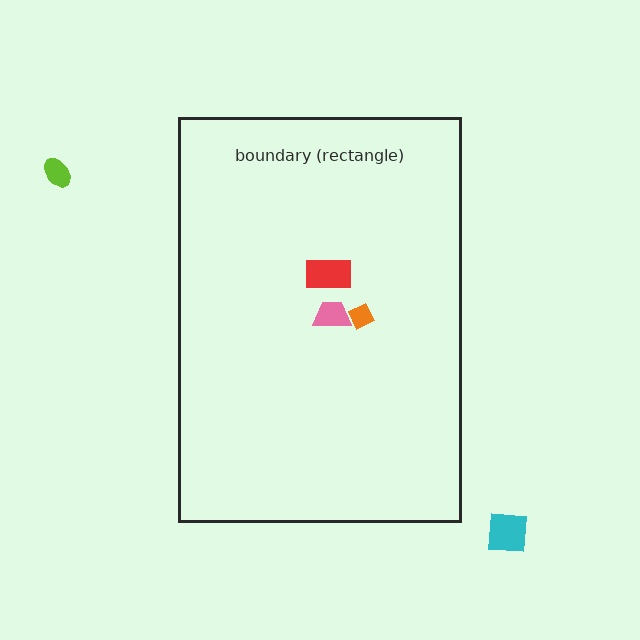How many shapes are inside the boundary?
3 inside, 2 outside.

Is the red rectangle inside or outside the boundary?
Inside.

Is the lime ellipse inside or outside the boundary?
Outside.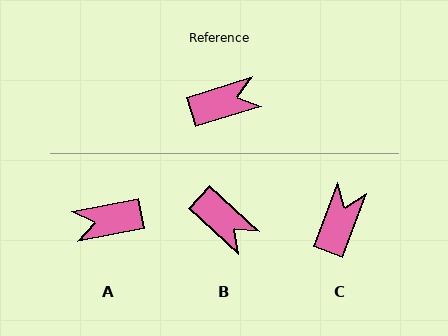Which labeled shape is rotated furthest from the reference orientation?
A, about 174 degrees away.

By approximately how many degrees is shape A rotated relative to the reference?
Approximately 174 degrees counter-clockwise.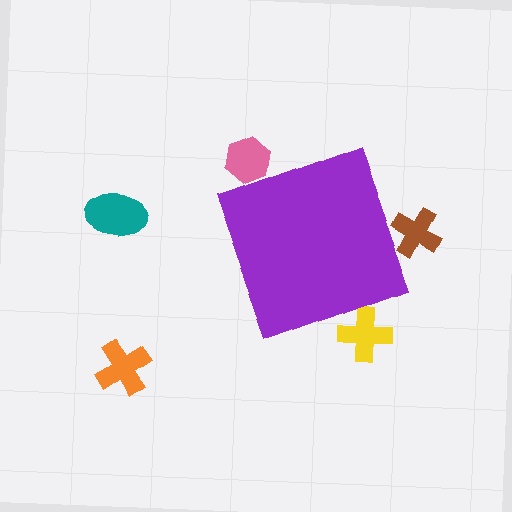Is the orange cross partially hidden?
No, the orange cross is fully visible.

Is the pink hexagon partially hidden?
Yes, the pink hexagon is partially hidden behind the purple diamond.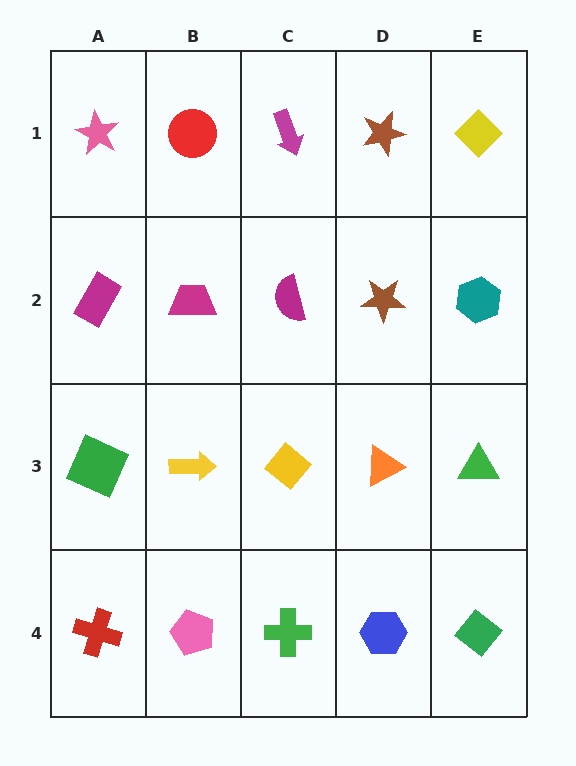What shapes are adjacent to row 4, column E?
A green triangle (row 3, column E), a blue hexagon (row 4, column D).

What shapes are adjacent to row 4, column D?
An orange triangle (row 3, column D), a green cross (row 4, column C), a green diamond (row 4, column E).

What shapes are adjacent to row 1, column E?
A teal hexagon (row 2, column E), a brown star (row 1, column D).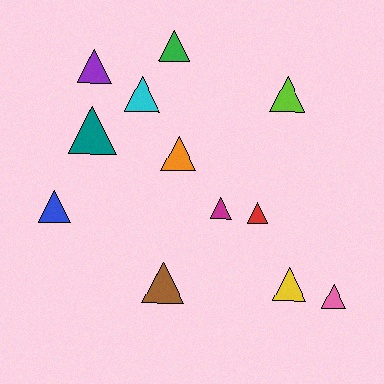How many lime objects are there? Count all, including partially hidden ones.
There is 1 lime object.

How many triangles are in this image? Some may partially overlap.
There are 12 triangles.